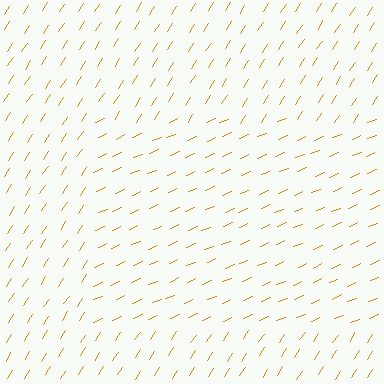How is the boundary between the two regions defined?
The boundary is defined purely by a change in line orientation (approximately 34 degrees difference). All lines are the same color and thickness.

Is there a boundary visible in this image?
Yes, there is a texture boundary formed by a change in line orientation.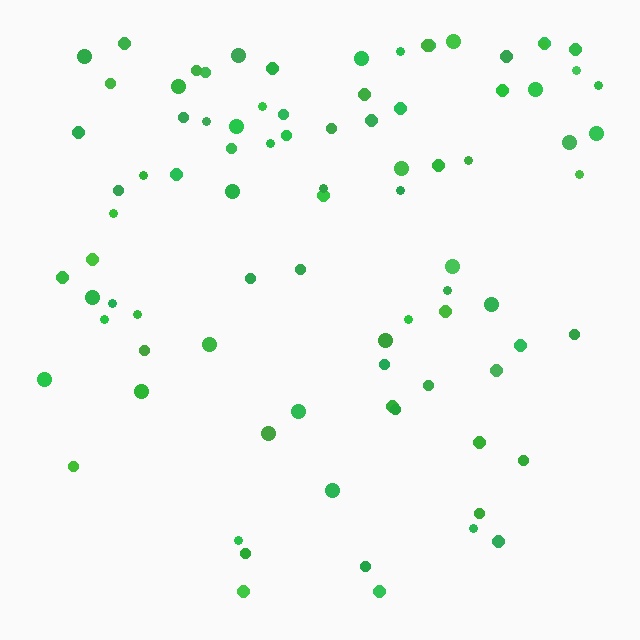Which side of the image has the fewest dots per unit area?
The bottom.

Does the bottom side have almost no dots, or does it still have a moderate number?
Still a moderate number, just noticeably fewer than the top.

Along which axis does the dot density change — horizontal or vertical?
Vertical.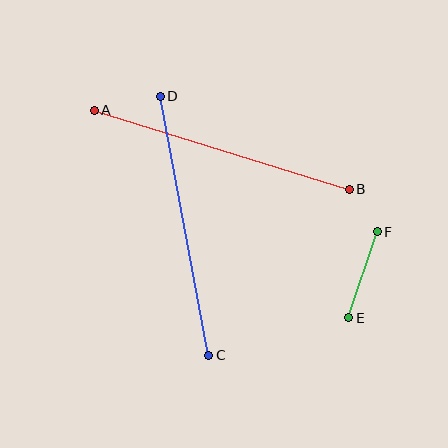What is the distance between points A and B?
The distance is approximately 267 pixels.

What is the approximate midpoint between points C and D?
The midpoint is at approximately (185, 226) pixels.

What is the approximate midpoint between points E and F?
The midpoint is at approximately (363, 275) pixels.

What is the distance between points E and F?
The distance is approximately 91 pixels.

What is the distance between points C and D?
The distance is approximately 264 pixels.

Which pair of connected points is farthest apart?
Points A and B are farthest apart.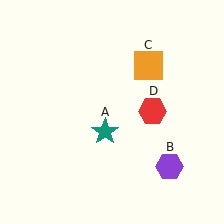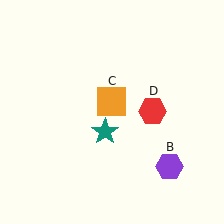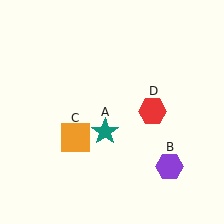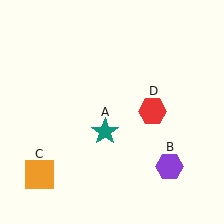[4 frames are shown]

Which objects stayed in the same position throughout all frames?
Teal star (object A) and purple hexagon (object B) and red hexagon (object D) remained stationary.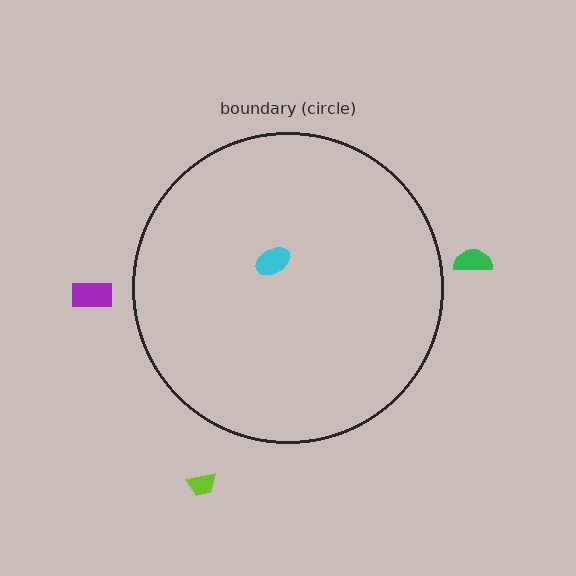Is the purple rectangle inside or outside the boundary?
Outside.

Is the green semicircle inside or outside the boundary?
Outside.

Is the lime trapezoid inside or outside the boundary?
Outside.